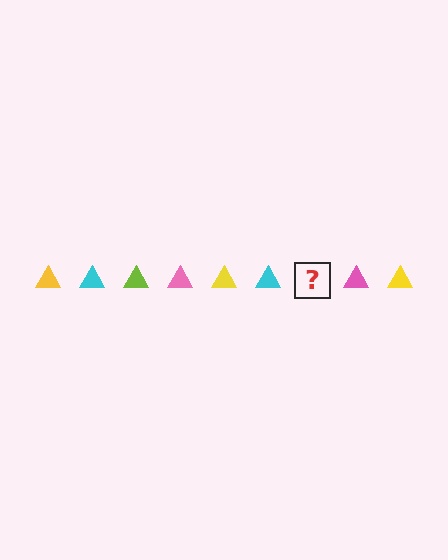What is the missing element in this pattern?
The missing element is a lime triangle.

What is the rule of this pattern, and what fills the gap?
The rule is that the pattern cycles through yellow, cyan, lime, pink triangles. The gap should be filled with a lime triangle.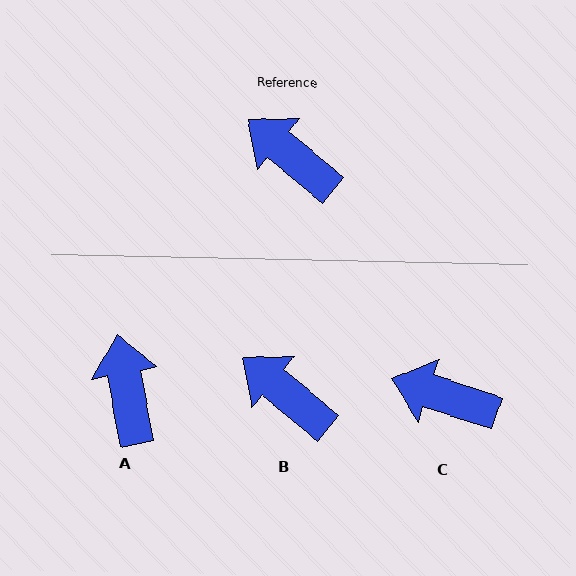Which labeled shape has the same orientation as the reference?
B.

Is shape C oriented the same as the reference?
No, it is off by about 22 degrees.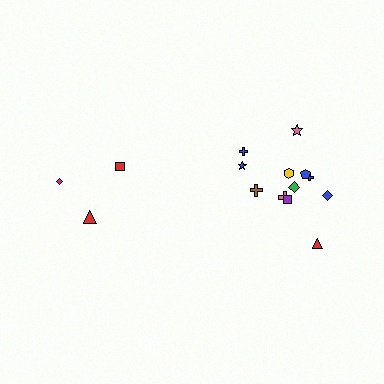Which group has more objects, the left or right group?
The right group.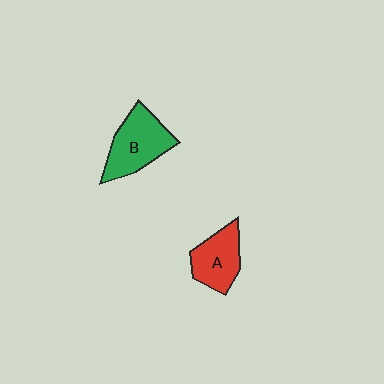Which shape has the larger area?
Shape B (green).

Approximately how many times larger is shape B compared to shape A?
Approximately 1.3 times.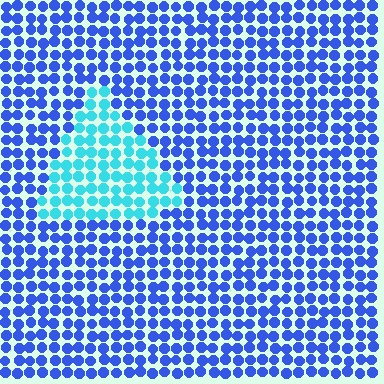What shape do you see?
I see a triangle.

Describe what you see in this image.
The image is filled with small blue elements in a uniform arrangement. A triangle-shaped region is visible where the elements are tinted to a slightly different hue, forming a subtle color boundary.